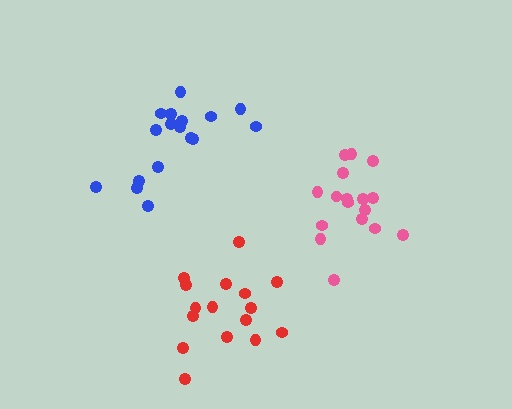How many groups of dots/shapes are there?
There are 3 groups.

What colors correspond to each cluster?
The clusters are colored: red, blue, pink.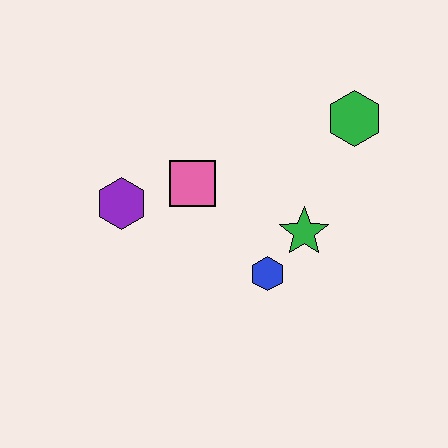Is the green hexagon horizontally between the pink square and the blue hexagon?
No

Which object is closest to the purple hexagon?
The pink square is closest to the purple hexagon.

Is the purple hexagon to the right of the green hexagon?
No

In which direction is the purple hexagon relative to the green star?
The purple hexagon is to the left of the green star.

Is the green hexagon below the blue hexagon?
No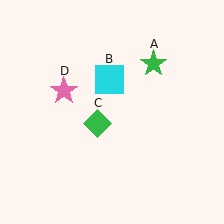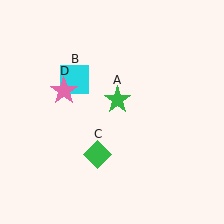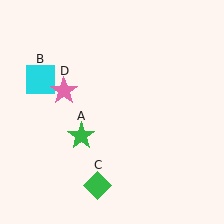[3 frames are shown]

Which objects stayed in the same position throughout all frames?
Pink star (object D) remained stationary.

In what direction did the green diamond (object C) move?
The green diamond (object C) moved down.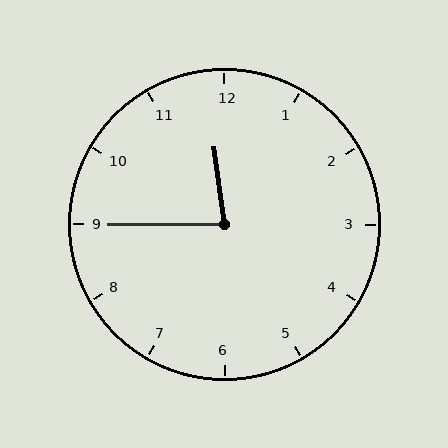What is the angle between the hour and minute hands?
Approximately 82 degrees.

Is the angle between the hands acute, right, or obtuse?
It is acute.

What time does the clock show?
11:45.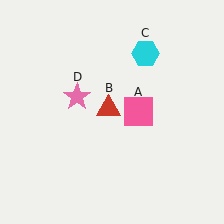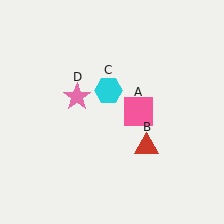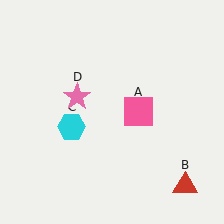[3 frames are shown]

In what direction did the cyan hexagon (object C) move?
The cyan hexagon (object C) moved down and to the left.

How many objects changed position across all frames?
2 objects changed position: red triangle (object B), cyan hexagon (object C).